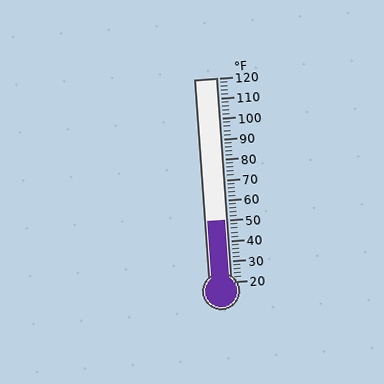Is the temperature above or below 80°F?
The temperature is below 80°F.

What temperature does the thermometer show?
The thermometer shows approximately 50°F.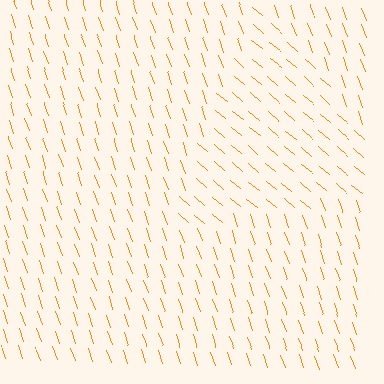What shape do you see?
I see a triangle.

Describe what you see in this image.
The image is filled with small orange line segments. A triangle region in the image has lines oriented differently from the surrounding lines, creating a visible texture boundary.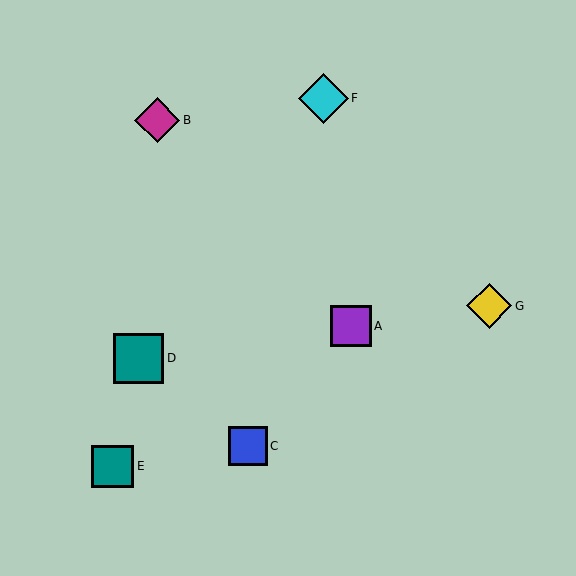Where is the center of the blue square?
The center of the blue square is at (248, 446).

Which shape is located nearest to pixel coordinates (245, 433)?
The blue square (labeled C) at (248, 446) is nearest to that location.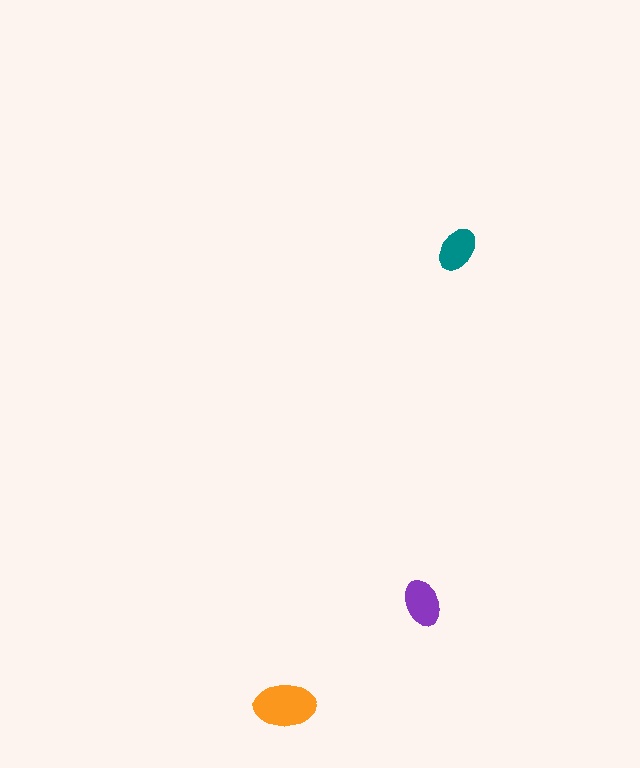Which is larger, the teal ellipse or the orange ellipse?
The orange one.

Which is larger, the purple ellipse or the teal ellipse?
The purple one.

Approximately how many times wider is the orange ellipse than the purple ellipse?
About 1.5 times wider.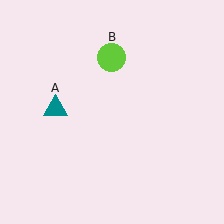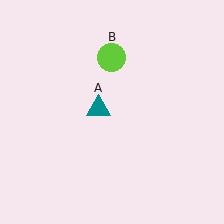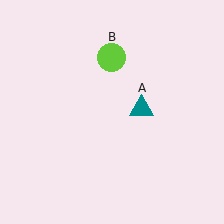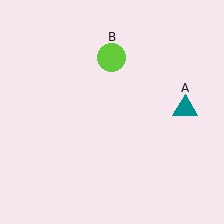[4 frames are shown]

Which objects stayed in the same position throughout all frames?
Lime circle (object B) remained stationary.